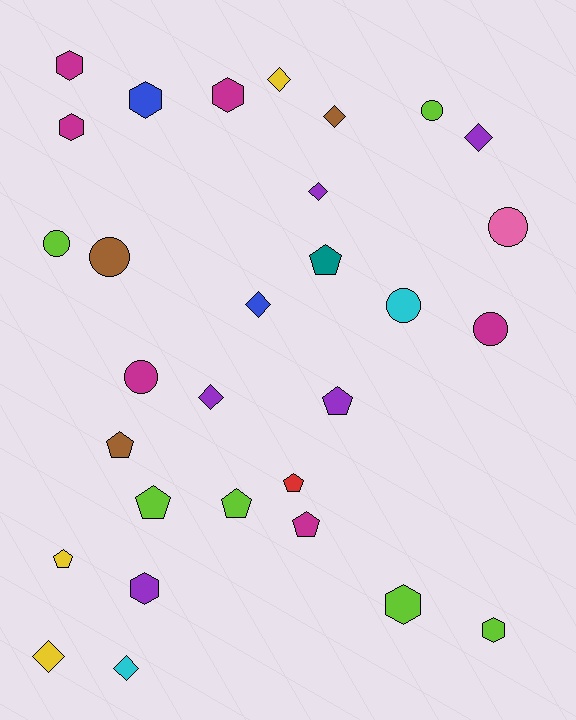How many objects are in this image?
There are 30 objects.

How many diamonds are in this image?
There are 8 diamonds.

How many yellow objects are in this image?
There are 3 yellow objects.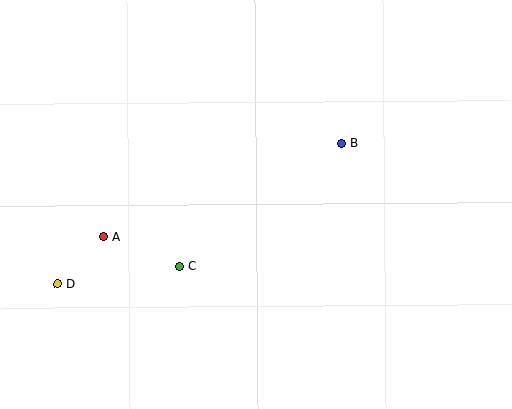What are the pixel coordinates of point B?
Point B is at (341, 144).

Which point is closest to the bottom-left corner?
Point D is closest to the bottom-left corner.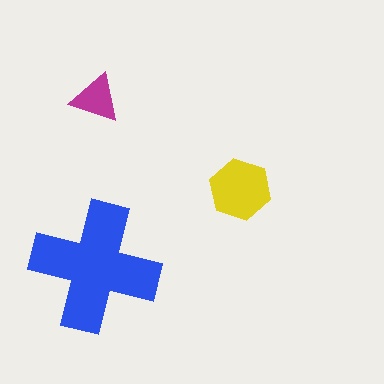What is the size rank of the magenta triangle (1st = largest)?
3rd.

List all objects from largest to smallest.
The blue cross, the yellow hexagon, the magenta triangle.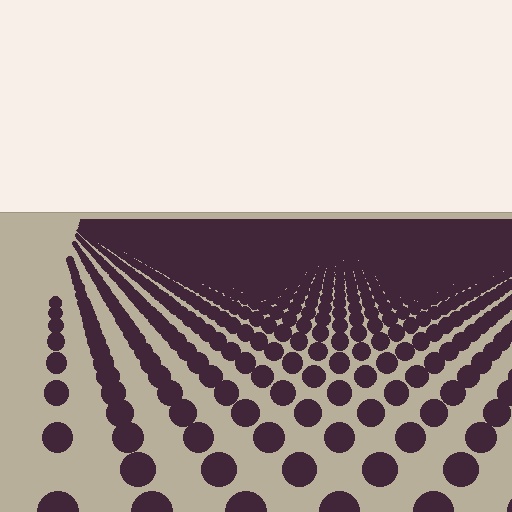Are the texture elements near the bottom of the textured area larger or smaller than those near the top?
Larger. Near the bottom, elements are closer to the viewer and appear at a bigger on-screen size.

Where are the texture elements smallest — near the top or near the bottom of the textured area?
Near the top.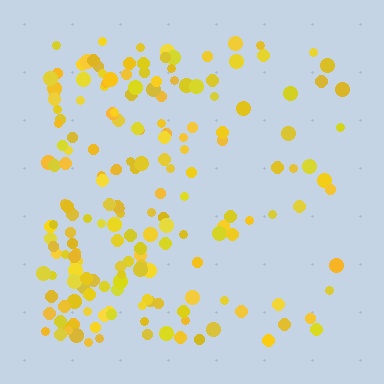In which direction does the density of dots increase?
From right to left, with the left side densest.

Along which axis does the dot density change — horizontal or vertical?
Horizontal.